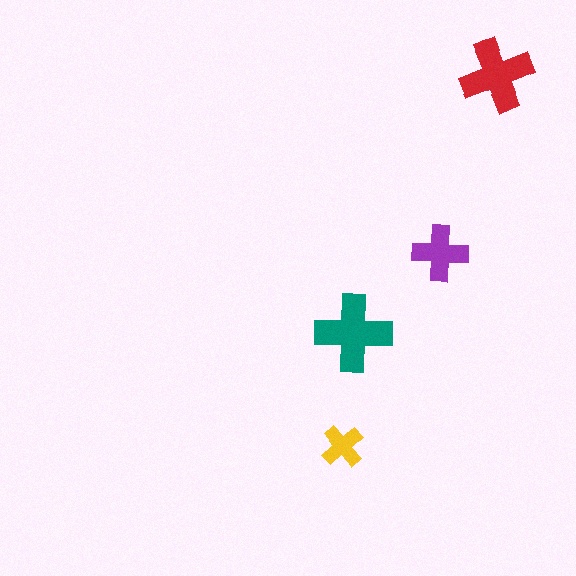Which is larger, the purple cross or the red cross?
The red one.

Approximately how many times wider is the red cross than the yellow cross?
About 1.5 times wider.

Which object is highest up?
The red cross is topmost.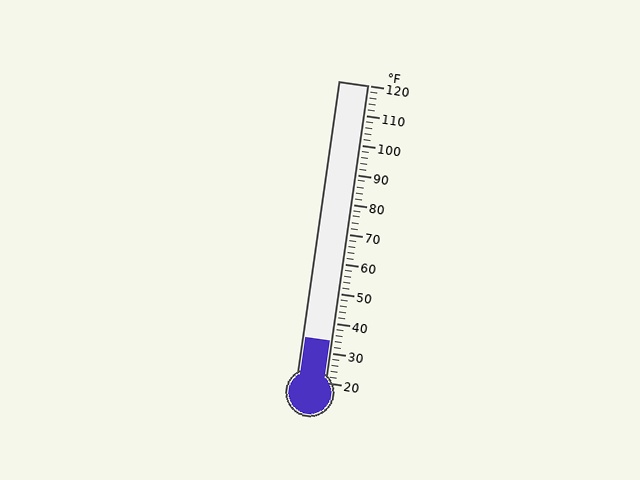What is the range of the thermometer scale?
The thermometer scale ranges from 20°F to 120°F.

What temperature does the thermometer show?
The thermometer shows approximately 34°F.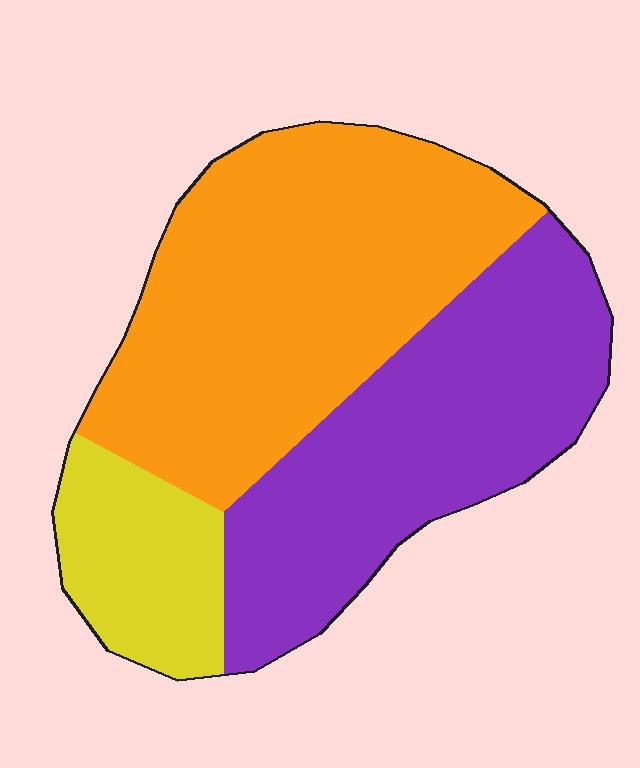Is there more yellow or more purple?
Purple.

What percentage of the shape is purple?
Purple takes up about three eighths (3/8) of the shape.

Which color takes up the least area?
Yellow, at roughly 15%.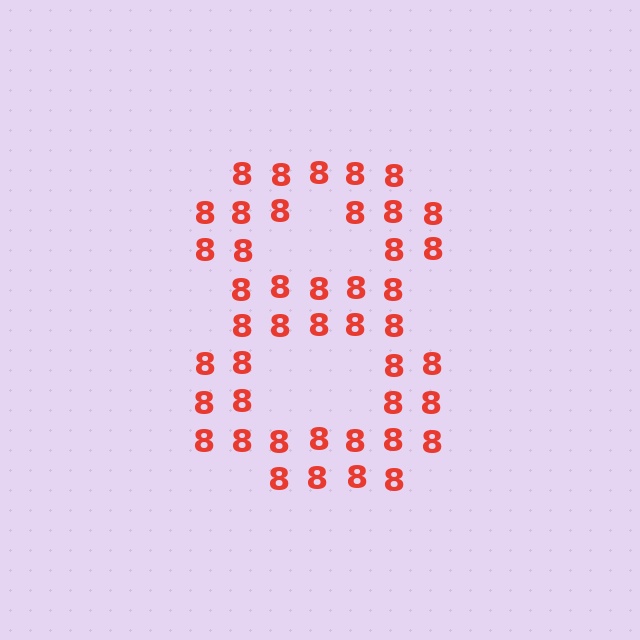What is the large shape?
The large shape is the digit 8.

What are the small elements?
The small elements are digit 8's.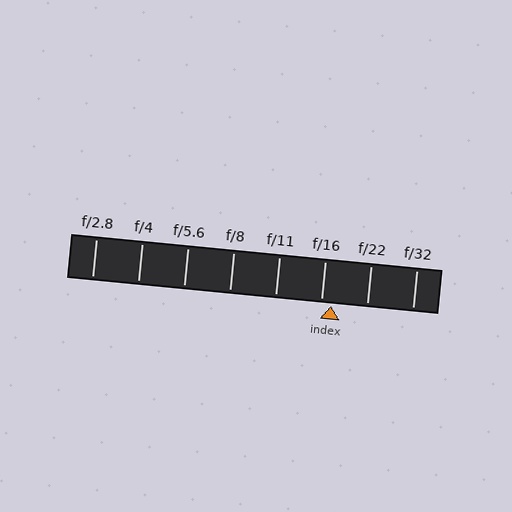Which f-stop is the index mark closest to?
The index mark is closest to f/16.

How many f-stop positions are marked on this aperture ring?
There are 8 f-stop positions marked.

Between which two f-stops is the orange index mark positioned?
The index mark is between f/16 and f/22.